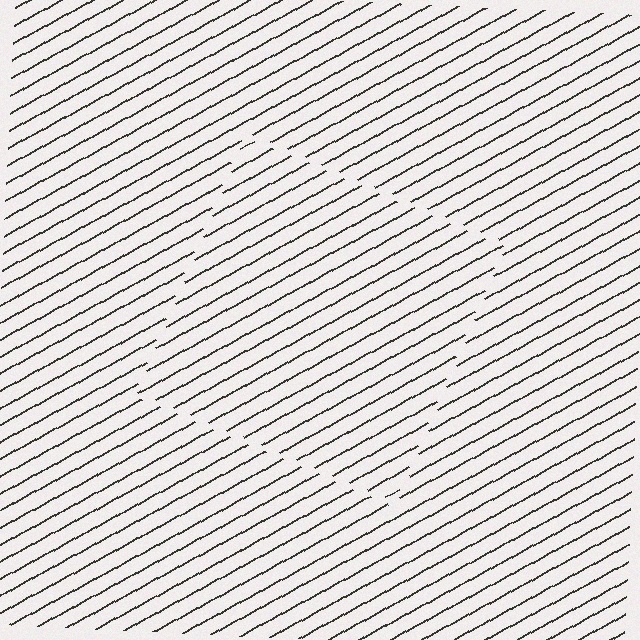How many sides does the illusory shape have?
4 sides — the line-ends trace a square.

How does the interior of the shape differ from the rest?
The interior of the shape contains the same grating, shifted by half a period — the contour is defined by the phase discontinuity where line-ends from the inner and outer gratings abut.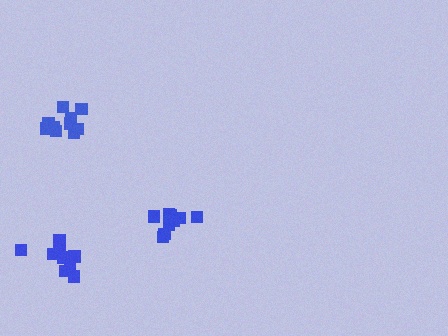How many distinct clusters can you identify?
There are 3 distinct clusters.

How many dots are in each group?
Group 1: 9 dots, Group 2: 10 dots, Group 3: 9 dots (28 total).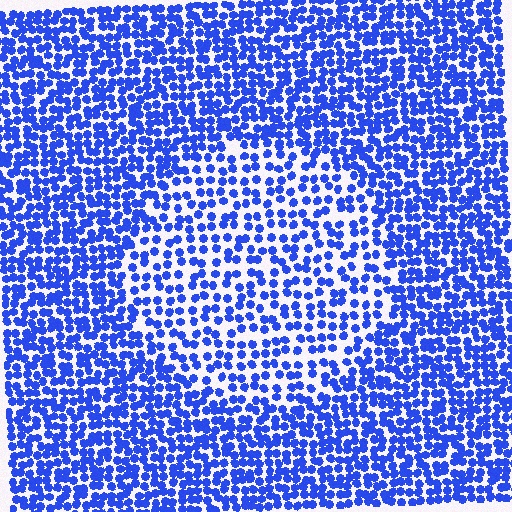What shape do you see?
I see a circle.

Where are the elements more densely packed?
The elements are more densely packed outside the circle boundary.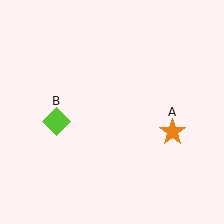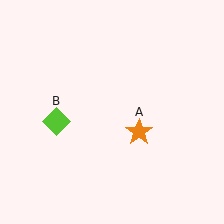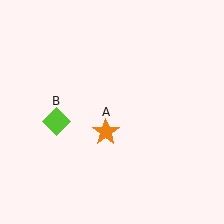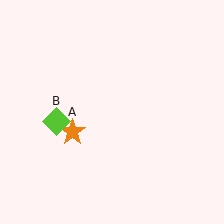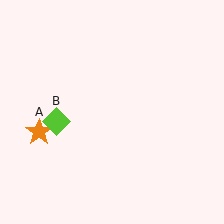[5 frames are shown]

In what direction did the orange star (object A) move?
The orange star (object A) moved left.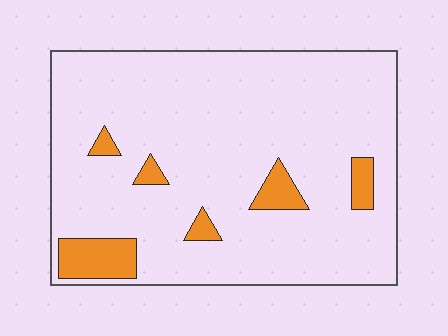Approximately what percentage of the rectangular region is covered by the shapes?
Approximately 10%.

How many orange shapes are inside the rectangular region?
6.